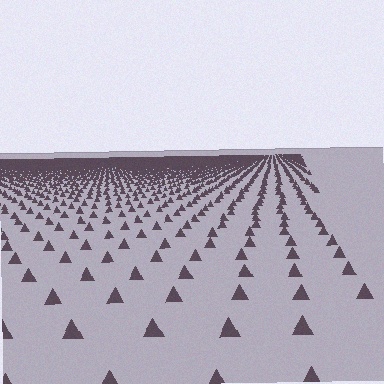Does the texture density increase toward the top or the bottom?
Density increases toward the top.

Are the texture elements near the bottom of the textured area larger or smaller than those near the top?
Larger. Near the bottom, elements are closer to the viewer and appear at a bigger on-screen size.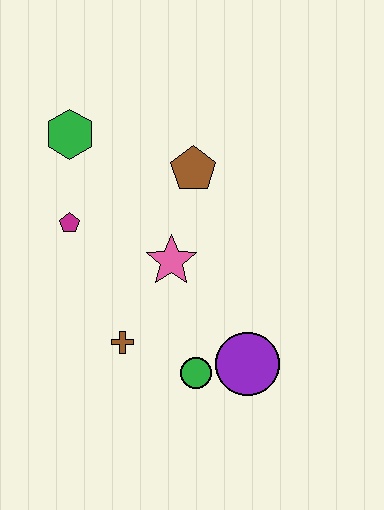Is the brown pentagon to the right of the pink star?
Yes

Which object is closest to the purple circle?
The green circle is closest to the purple circle.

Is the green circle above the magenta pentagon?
No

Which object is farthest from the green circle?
The green hexagon is farthest from the green circle.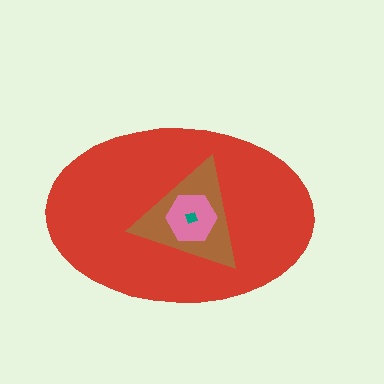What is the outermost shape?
The red ellipse.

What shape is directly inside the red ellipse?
The brown triangle.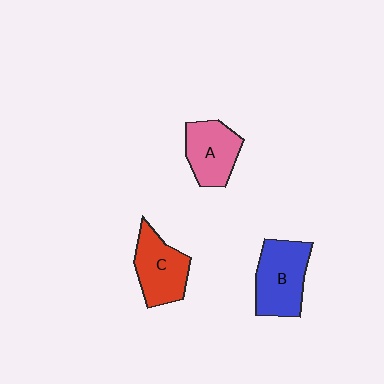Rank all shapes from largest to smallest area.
From largest to smallest: B (blue), C (red), A (pink).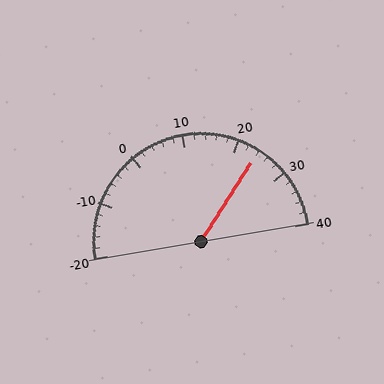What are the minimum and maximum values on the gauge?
The gauge ranges from -20 to 40.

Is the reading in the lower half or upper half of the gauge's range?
The reading is in the upper half of the range (-20 to 40).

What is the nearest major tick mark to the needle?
The nearest major tick mark is 20.